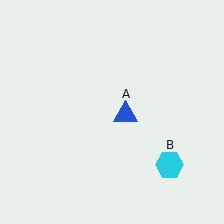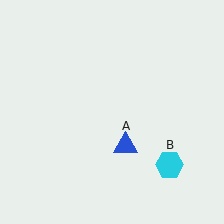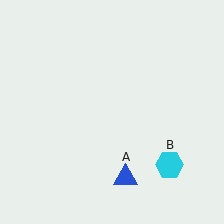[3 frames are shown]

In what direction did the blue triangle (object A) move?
The blue triangle (object A) moved down.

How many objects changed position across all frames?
1 object changed position: blue triangle (object A).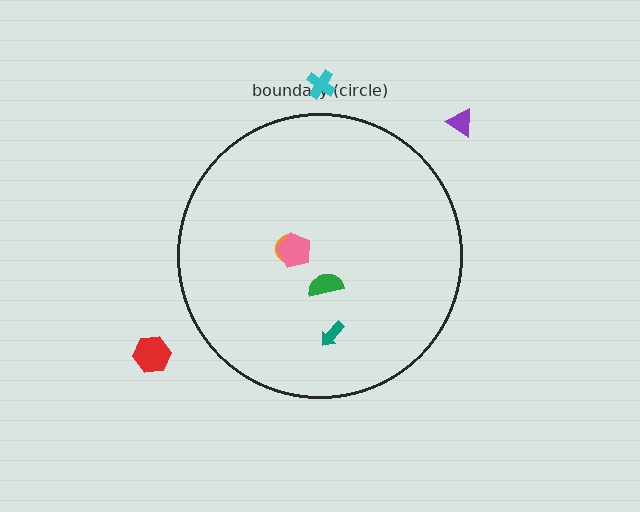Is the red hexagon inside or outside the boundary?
Outside.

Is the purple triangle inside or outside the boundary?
Outside.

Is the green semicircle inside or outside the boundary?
Inside.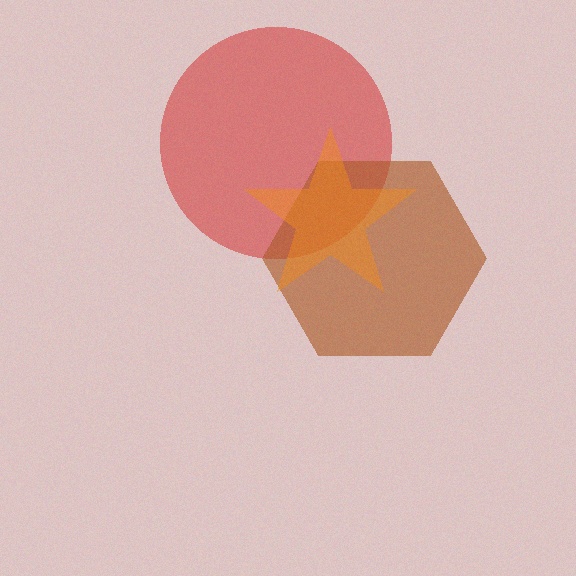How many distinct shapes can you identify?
There are 3 distinct shapes: a red circle, a brown hexagon, an orange star.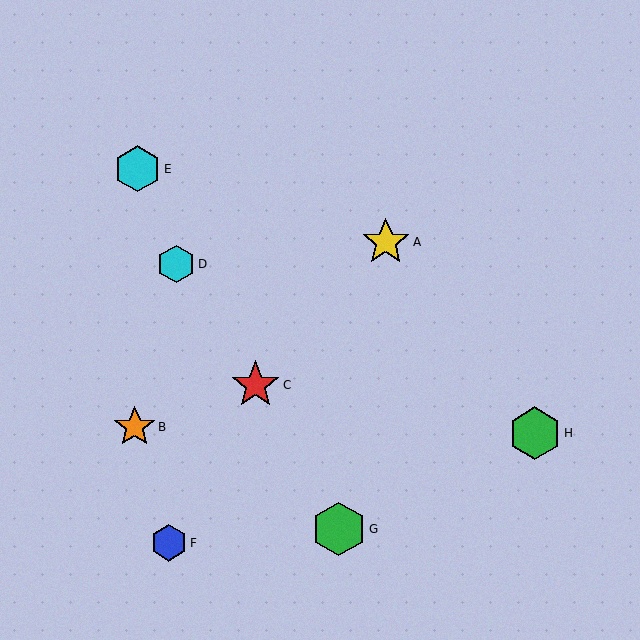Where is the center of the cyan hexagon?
The center of the cyan hexagon is at (176, 264).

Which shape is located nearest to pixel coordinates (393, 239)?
The yellow star (labeled A) at (386, 242) is nearest to that location.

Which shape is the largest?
The green hexagon (labeled G) is the largest.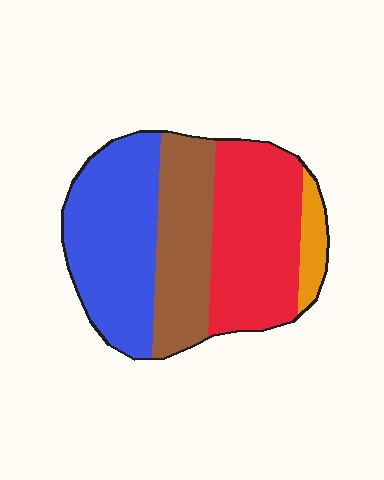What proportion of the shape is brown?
Brown covers about 25% of the shape.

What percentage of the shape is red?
Red covers 34% of the shape.